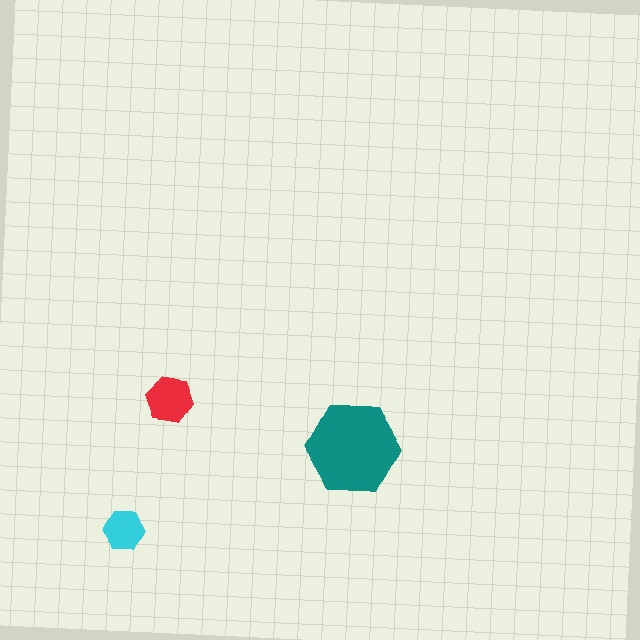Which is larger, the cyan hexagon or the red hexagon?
The red one.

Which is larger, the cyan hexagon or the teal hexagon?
The teal one.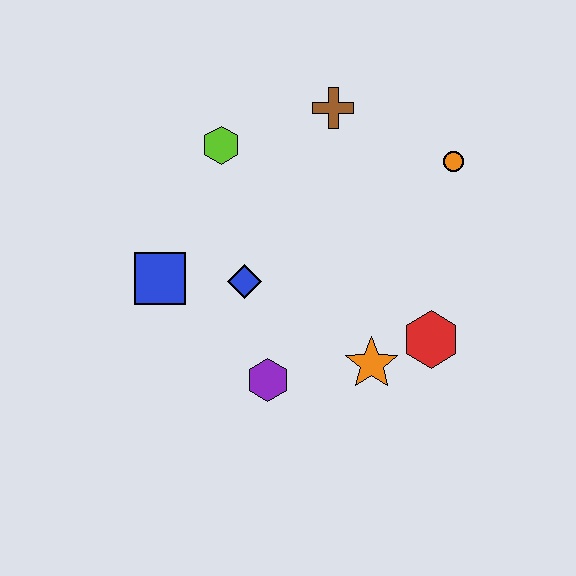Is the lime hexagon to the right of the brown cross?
No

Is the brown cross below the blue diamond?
No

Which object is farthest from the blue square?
The orange circle is farthest from the blue square.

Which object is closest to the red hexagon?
The orange star is closest to the red hexagon.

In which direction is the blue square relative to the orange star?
The blue square is to the left of the orange star.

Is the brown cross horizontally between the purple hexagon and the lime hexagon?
No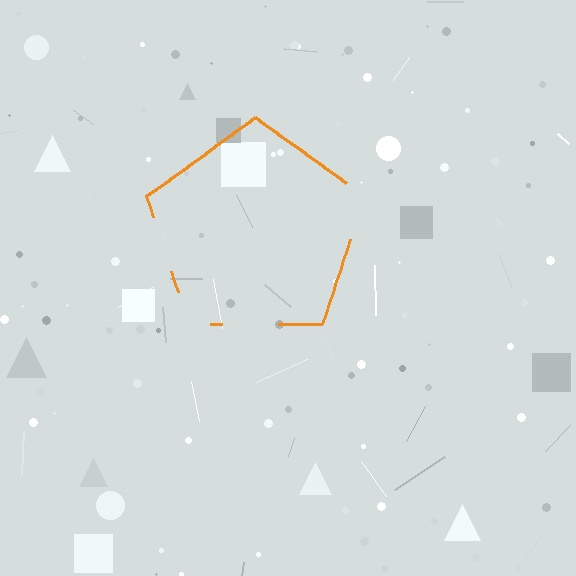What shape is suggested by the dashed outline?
The dashed outline suggests a pentagon.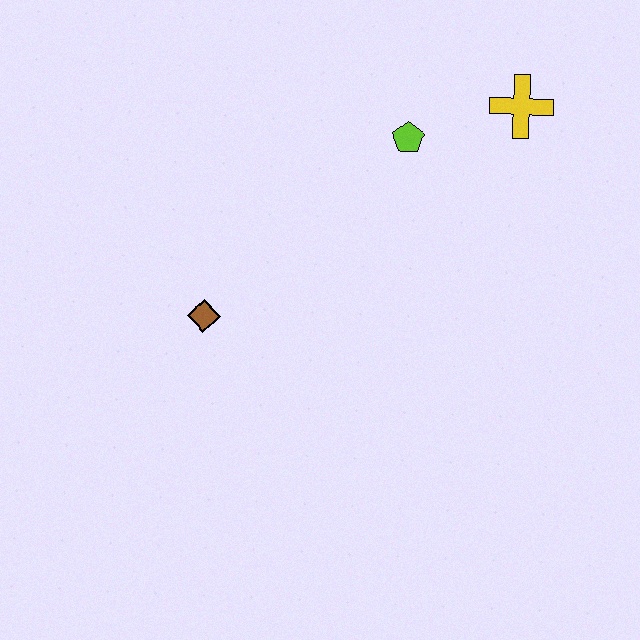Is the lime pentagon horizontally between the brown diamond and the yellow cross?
Yes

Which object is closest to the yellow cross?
The lime pentagon is closest to the yellow cross.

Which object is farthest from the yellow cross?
The brown diamond is farthest from the yellow cross.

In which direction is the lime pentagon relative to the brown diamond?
The lime pentagon is to the right of the brown diamond.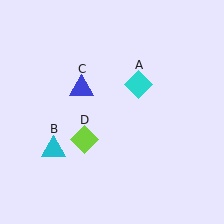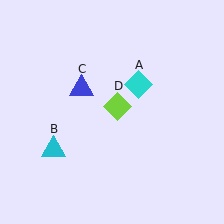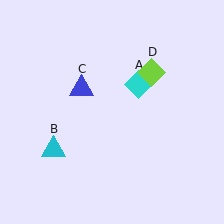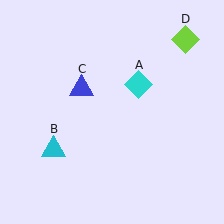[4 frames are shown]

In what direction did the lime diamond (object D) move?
The lime diamond (object D) moved up and to the right.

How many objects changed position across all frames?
1 object changed position: lime diamond (object D).